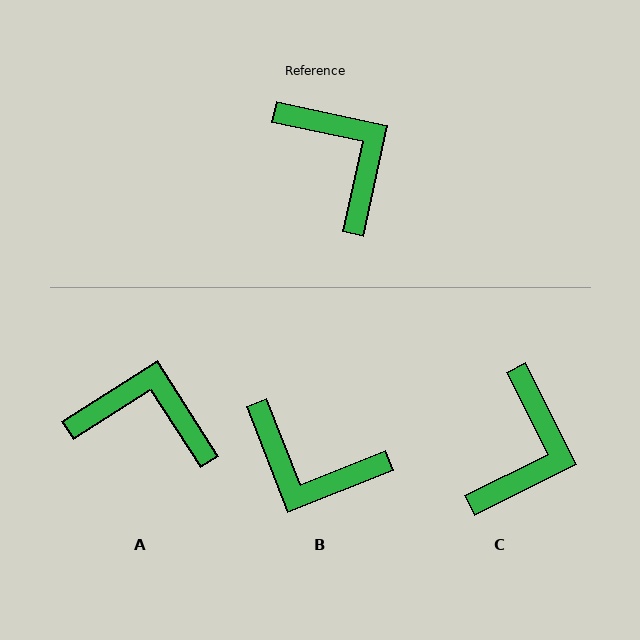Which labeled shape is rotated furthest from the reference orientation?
B, about 146 degrees away.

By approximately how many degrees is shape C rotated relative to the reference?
Approximately 51 degrees clockwise.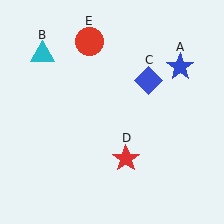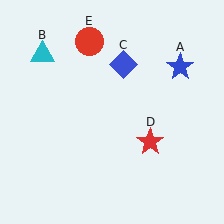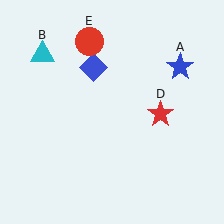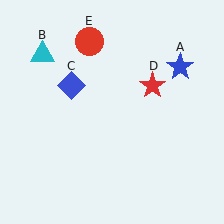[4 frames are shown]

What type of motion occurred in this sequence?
The blue diamond (object C), red star (object D) rotated counterclockwise around the center of the scene.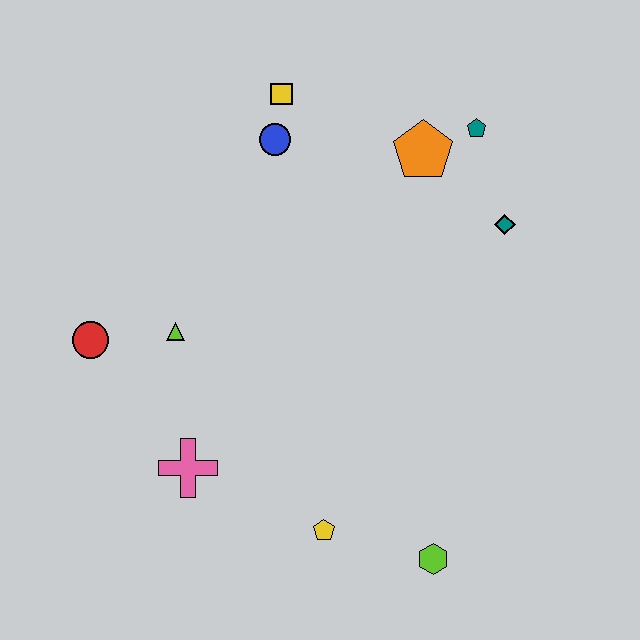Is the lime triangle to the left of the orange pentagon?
Yes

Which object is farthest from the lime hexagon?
The yellow square is farthest from the lime hexagon.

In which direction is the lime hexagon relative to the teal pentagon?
The lime hexagon is below the teal pentagon.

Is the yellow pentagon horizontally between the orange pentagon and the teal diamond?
No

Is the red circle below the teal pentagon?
Yes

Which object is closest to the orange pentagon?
The teal pentagon is closest to the orange pentagon.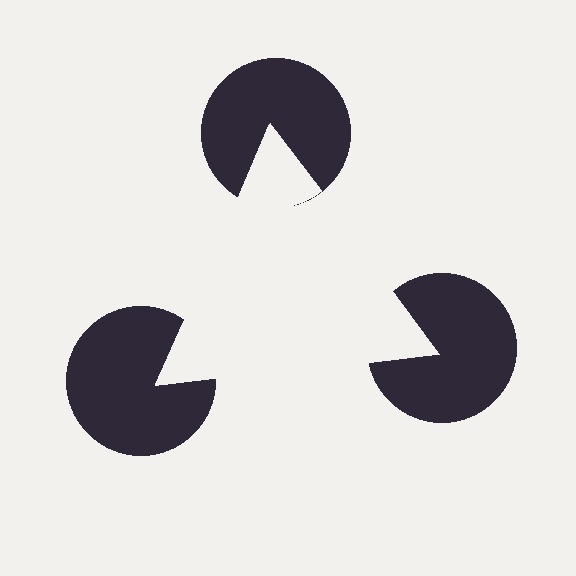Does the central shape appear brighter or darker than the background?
It typically appears slightly brighter than the background, even though no actual brightness change is drawn.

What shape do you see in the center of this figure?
An illusory triangle — its edges are inferred from the aligned wedge cuts in the pac-man discs, not physically drawn.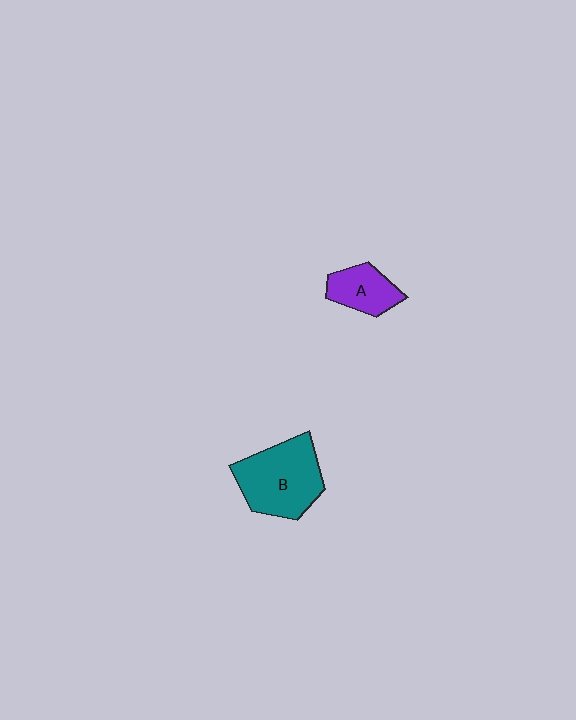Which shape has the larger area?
Shape B (teal).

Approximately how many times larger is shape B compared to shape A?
Approximately 1.9 times.